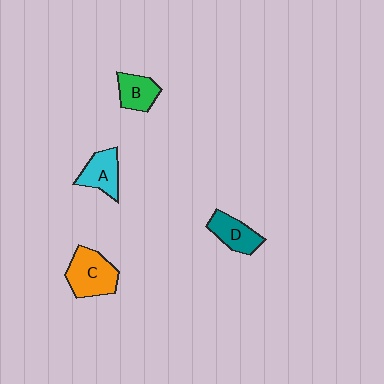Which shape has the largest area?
Shape C (orange).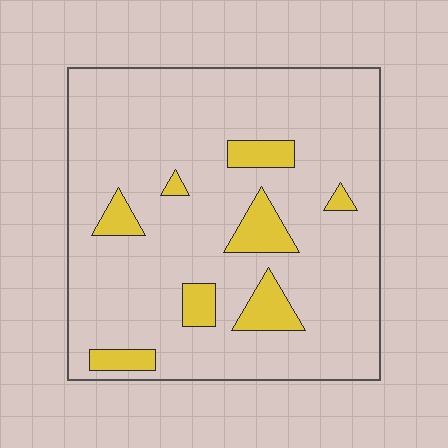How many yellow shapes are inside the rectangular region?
8.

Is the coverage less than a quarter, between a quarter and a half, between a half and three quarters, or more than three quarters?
Less than a quarter.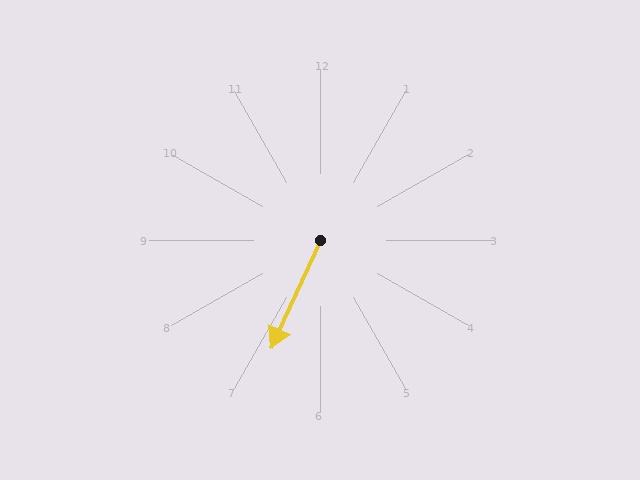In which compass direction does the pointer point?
Southwest.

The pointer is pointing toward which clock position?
Roughly 7 o'clock.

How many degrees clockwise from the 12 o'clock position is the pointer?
Approximately 205 degrees.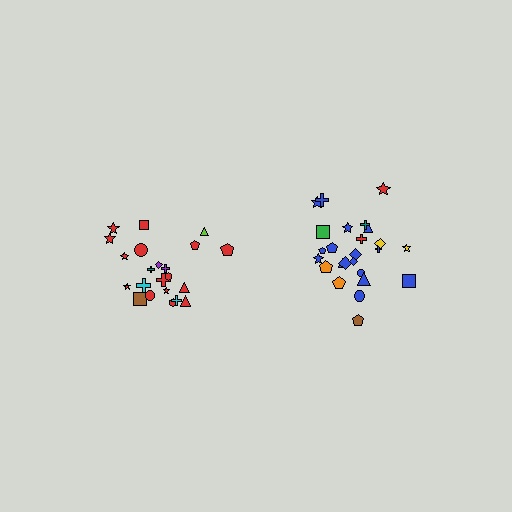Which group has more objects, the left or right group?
The right group.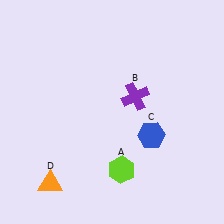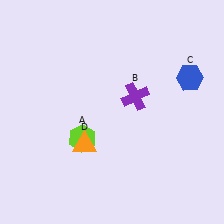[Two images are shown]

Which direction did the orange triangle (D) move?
The orange triangle (D) moved up.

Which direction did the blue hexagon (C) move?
The blue hexagon (C) moved up.